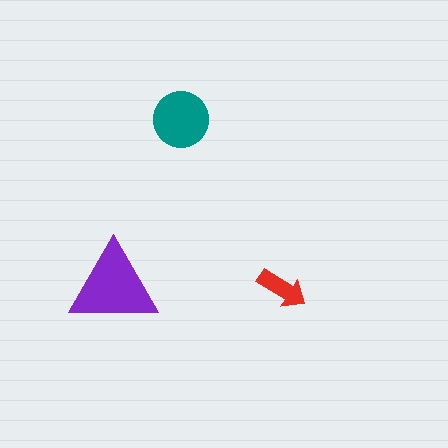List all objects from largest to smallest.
The purple triangle, the teal circle, the red arrow.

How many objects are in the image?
There are 3 objects in the image.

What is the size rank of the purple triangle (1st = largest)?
1st.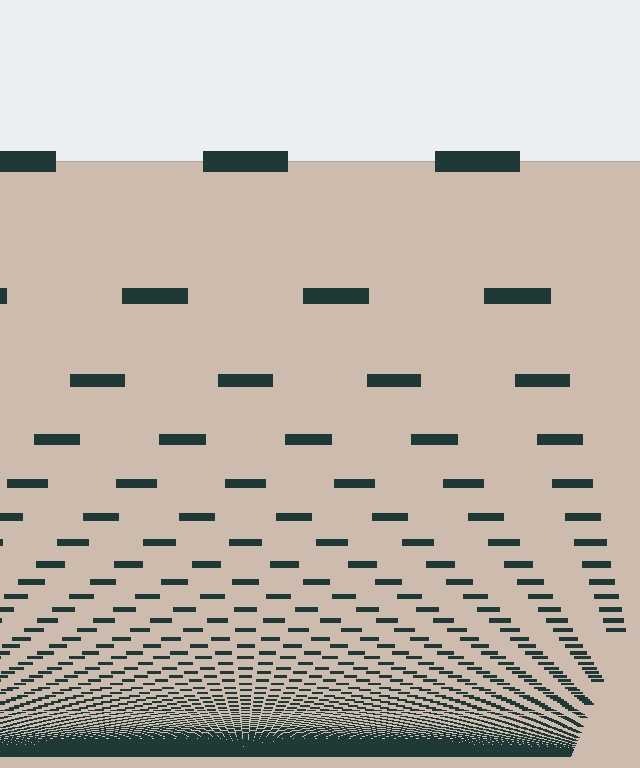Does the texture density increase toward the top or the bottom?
Density increases toward the bottom.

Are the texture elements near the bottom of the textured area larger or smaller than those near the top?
Smaller. The gradient is inverted — elements near the bottom are smaller and denser.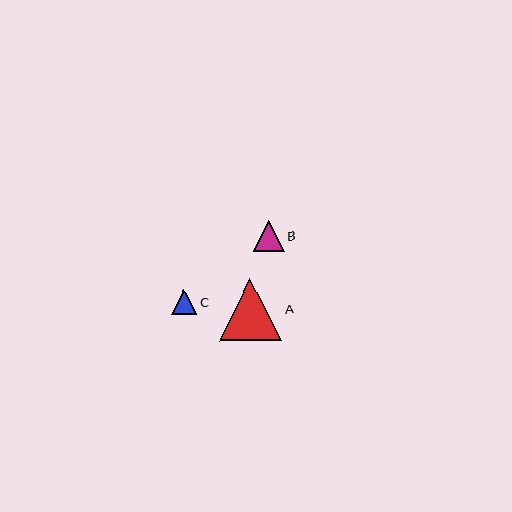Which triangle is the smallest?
Triangle C is the smallest with a size of approximately 25 pixels.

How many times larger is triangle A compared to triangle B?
Triangle A is approximately 2.0 times the size of triangle B.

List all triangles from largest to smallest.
From largest to smallest: A, B, C.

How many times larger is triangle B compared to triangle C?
Triangle B is approximately 1.2 times the size of triangle C.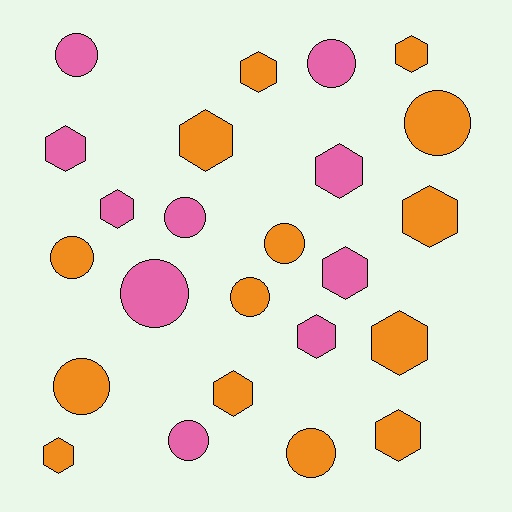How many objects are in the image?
There are 24 objects.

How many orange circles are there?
There are 6 orange circles.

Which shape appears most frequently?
Hexagon, with 13 objects.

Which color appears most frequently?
Orange, with 14 objects.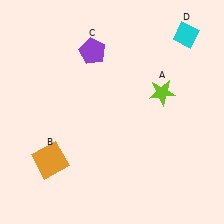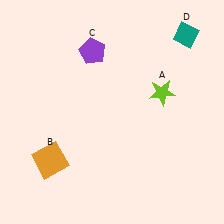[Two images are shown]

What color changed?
The diamond (D) changed from cyan in Image 1 to teal in Image 2.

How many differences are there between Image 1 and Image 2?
There is 1 difference between the two images.